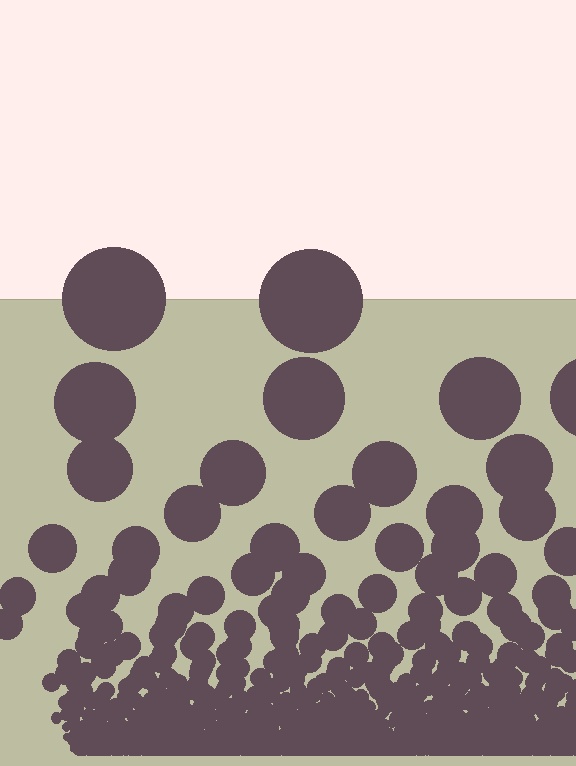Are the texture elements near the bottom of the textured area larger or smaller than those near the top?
Smaller. The gradient is inverted — elements near the bottom are smaller and denser.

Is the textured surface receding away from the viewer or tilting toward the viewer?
The surface appears to tilt toward the viewer. Texture elements get larger and sparser toward the top.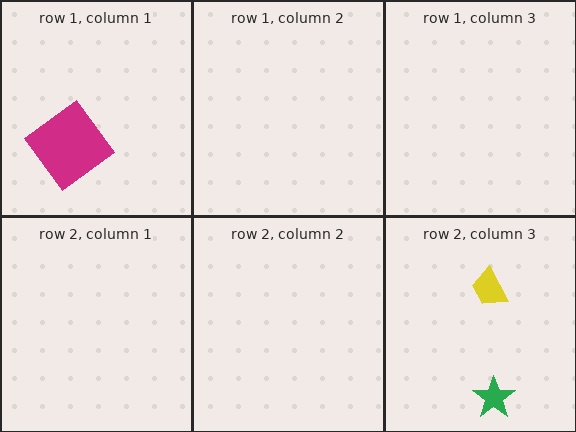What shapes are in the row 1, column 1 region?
The magenta diamond.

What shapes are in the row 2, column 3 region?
The green star, the yellow trapezoid.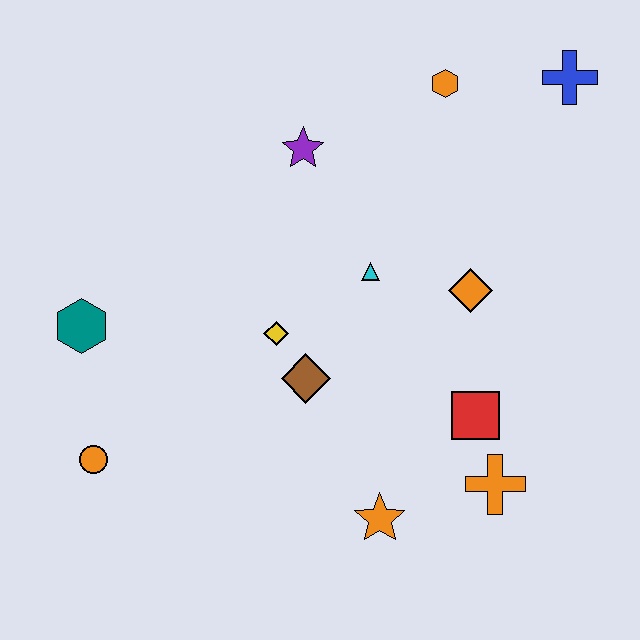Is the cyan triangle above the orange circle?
Yes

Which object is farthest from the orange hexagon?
The orange circle is farthest from the orange hexagon.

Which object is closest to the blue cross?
The orange hexagon is closest to the blue cross.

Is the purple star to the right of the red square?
No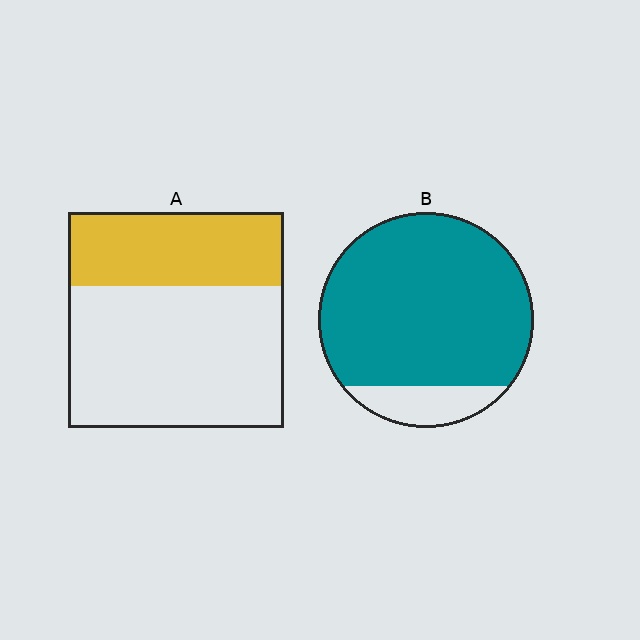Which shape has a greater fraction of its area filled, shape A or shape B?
Shape B.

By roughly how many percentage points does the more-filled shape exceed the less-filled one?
By roughly 50 percentage points (B over A).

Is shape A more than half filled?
No.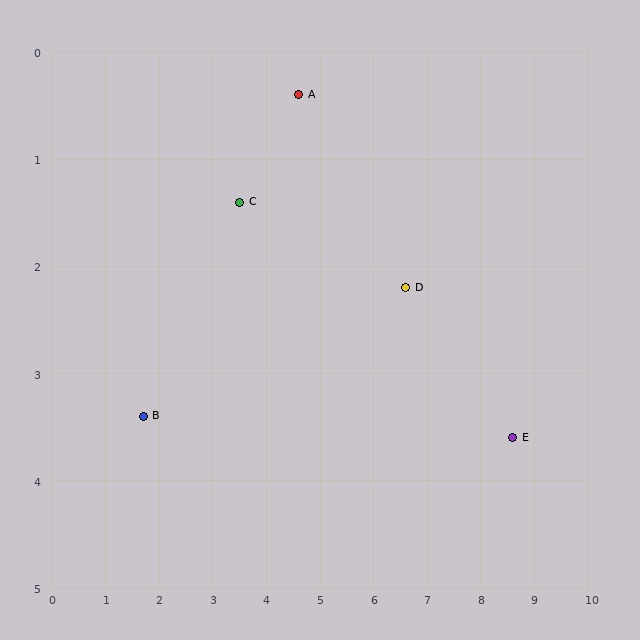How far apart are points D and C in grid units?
Points D and C are about 3.2 grid units apart.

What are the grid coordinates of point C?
Point C is at approximately (3.5, 1.4).